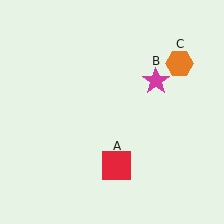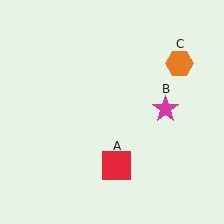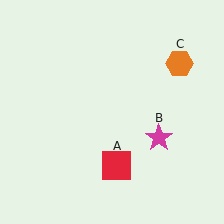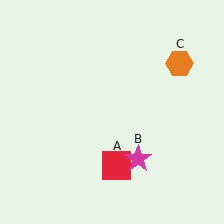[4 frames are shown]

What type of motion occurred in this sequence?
The magenta star (object B) rotated clockwise around the center of the scene.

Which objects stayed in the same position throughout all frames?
Red square (object A) and orange hexagon (object C) remained stationary.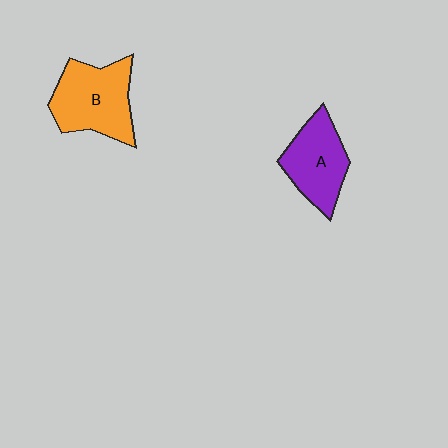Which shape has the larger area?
Shape B (orange).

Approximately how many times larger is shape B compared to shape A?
Approximately 1.2 times.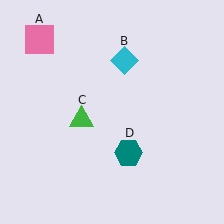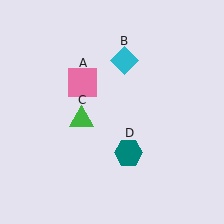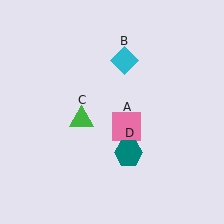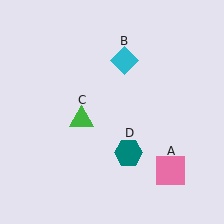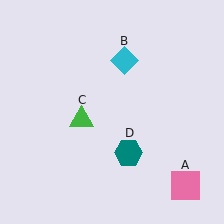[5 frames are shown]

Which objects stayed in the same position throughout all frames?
Cyan diamond (object B) and green triangle (object C) and teal hexagon (object D) remained stationary.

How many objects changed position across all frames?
1 object changed position: pink square (object A).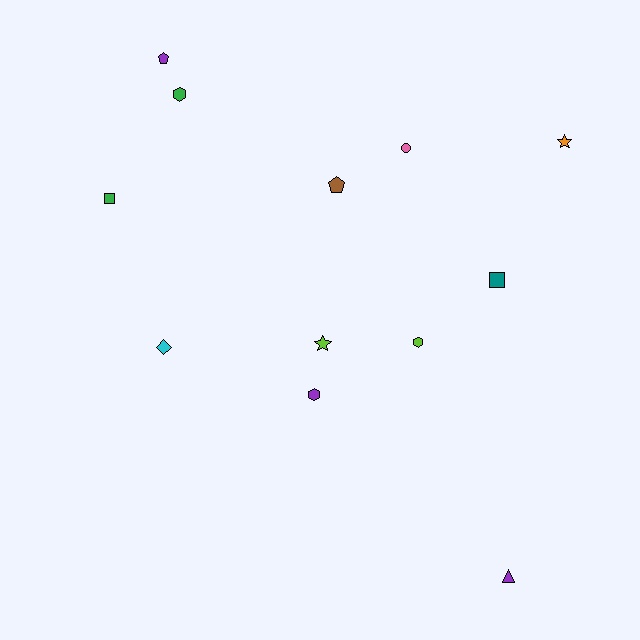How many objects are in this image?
There are 12 objects.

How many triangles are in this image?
There is 1 triangle.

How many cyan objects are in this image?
There is 1 cyan object.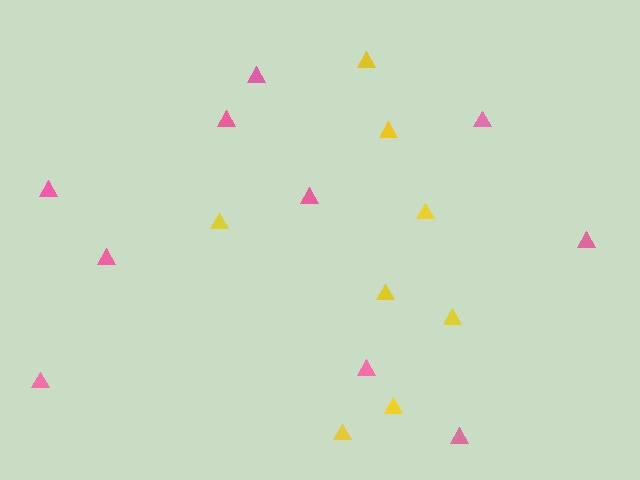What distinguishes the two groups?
There are 2 groups: one group of pink triangles (10) and one group of yellow triangles (8).